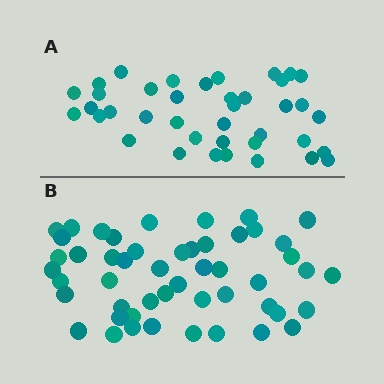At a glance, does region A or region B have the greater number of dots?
Region B (the bottom region) has more dots.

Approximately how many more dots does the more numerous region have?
Region B has roughly 12 or so more dots than region A.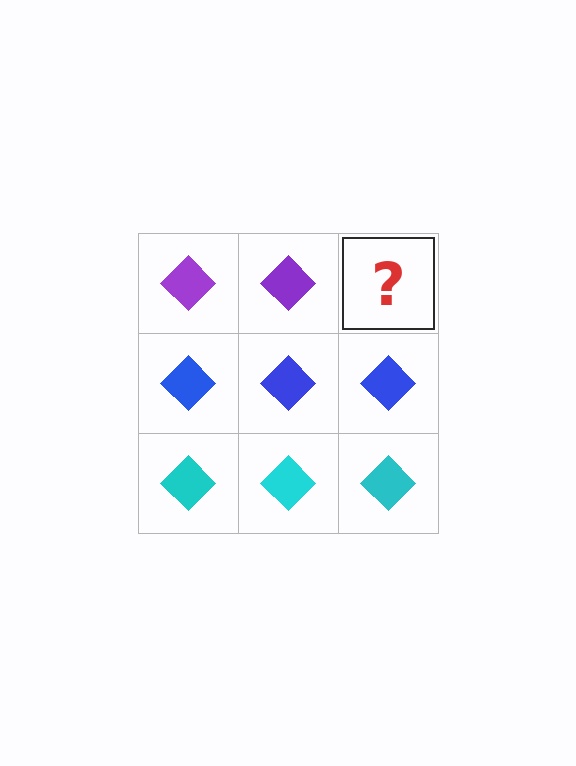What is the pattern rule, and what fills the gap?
The rule is that each row has a consistent color. The gap should be filled with a purple diamond.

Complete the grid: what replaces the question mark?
The question mark should be replaced with a purple diamond.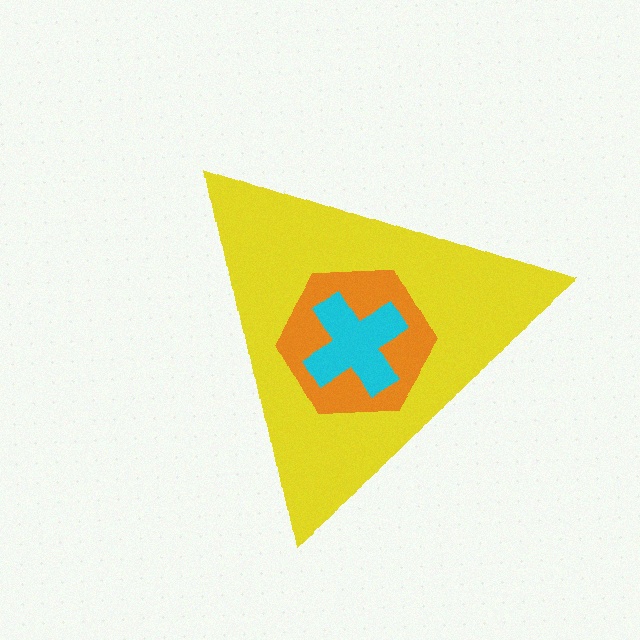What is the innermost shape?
The cyan cross.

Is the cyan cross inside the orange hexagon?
Yes.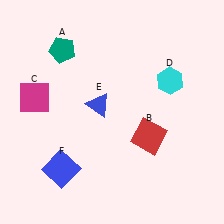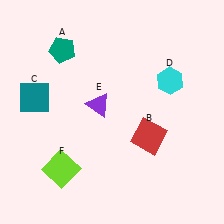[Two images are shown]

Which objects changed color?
C changed from magenta to teal. E changed from blue to purple. F changed from blue to lime.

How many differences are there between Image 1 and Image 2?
There are 3 differences between the two images.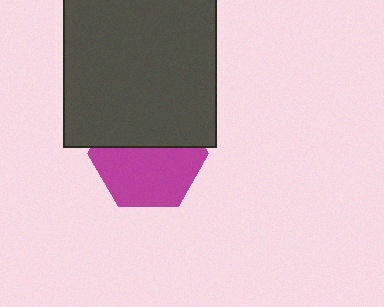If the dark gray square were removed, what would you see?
You would see the complete magenta hexagon.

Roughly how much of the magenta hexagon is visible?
About half of it is visible (roughly 58%).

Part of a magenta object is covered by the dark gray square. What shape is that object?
It is a hexagon.